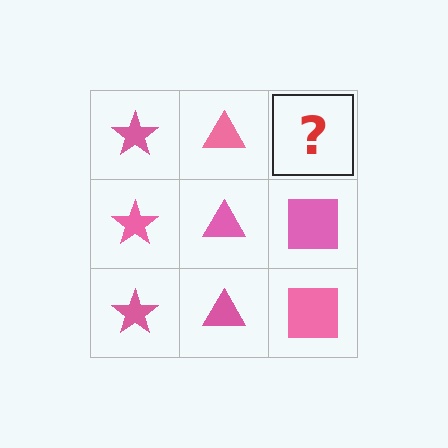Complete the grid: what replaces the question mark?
The question mark should be replaced with a pink square.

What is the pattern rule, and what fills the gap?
The rule is that each column has a consistent shape. The gap should be filled with a pink square.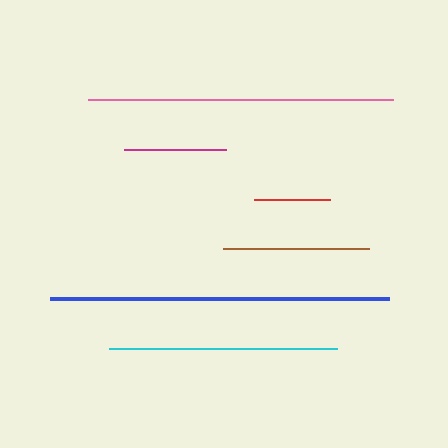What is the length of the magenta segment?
The magenta segment is approximately 102 pixels long.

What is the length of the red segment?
The red segment is approximately 76 pixels long.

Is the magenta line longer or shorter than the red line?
The magenta line is longer than the red line.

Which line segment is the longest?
The blue line is the longest at approximately 339 pixels.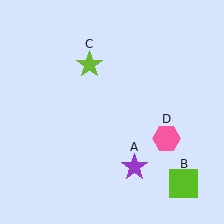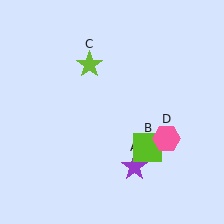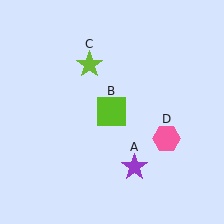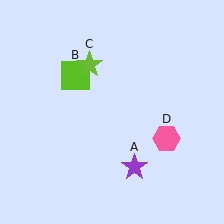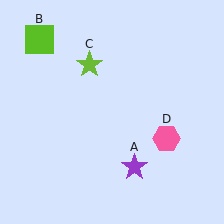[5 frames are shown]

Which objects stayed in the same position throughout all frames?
Purple star (object A) and lime star (object C) and pink hexagon (object D) remained stationary.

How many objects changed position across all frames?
1 object changed position: lime square (object B).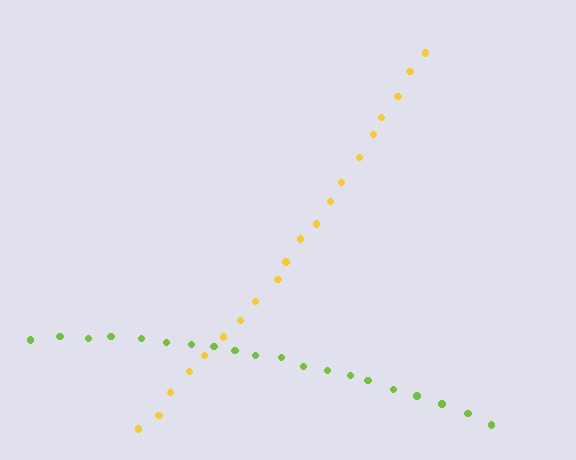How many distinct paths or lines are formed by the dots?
There are 2 distinct paths.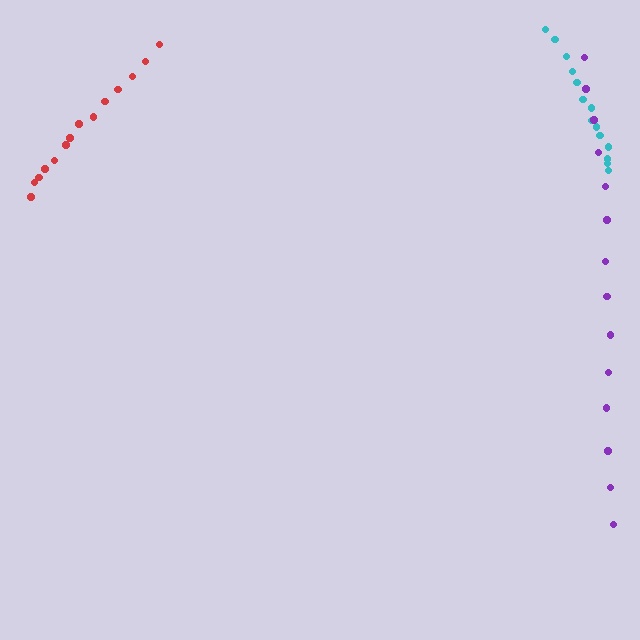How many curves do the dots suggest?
There are 3 distinct paths.